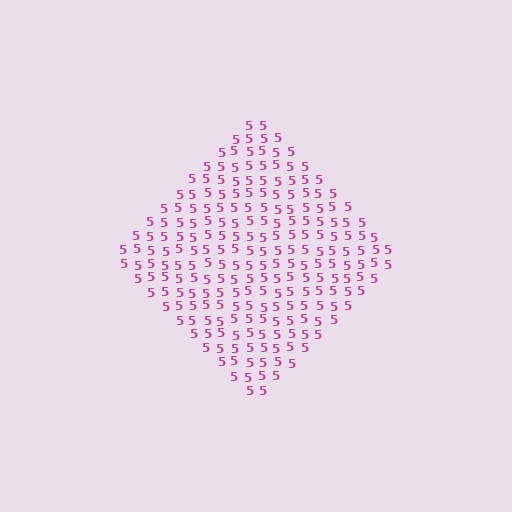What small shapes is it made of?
It is made of small digit 5's.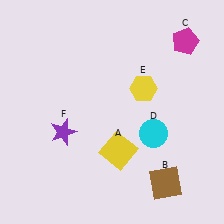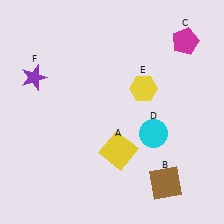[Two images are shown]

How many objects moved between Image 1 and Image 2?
1 object moved between the two images.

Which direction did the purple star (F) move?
The purple star (F) moved up.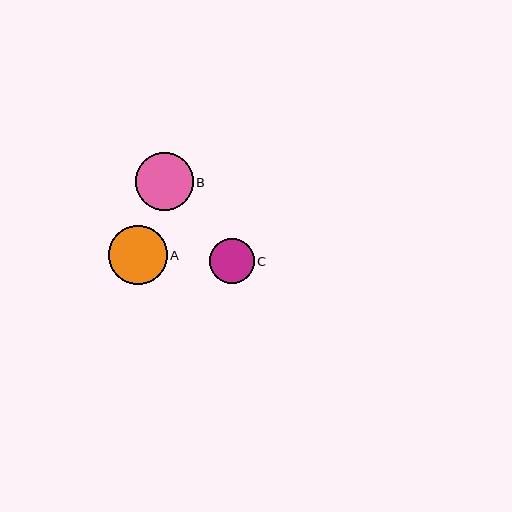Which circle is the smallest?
Circle C is the smallest with a size of approximately 44 pixels.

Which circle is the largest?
Circle A is the largest with a size of approximately 59 pixels.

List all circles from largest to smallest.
From largest to smallest: A, B, C.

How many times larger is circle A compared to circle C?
Circle A is approximately 1.3 times the size of circle C.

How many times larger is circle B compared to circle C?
Circle B is approximately 1.3 times the size of circle C.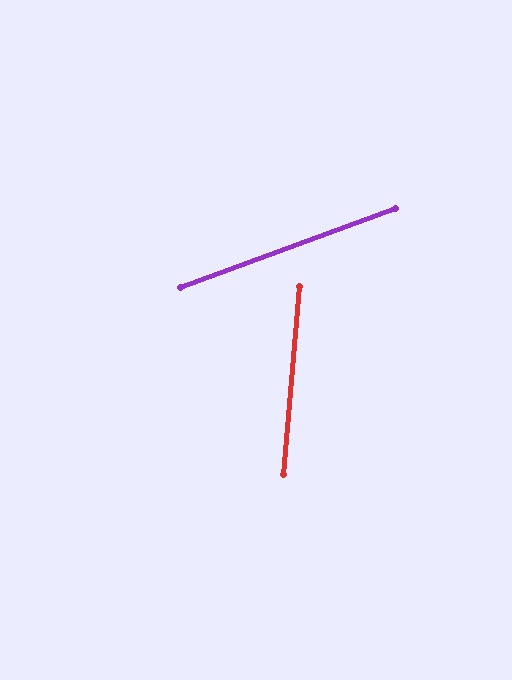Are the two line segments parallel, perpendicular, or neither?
Neither parallel nor perpendicular — they differ by about 65°.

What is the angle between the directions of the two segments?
Approximately 65 degrees.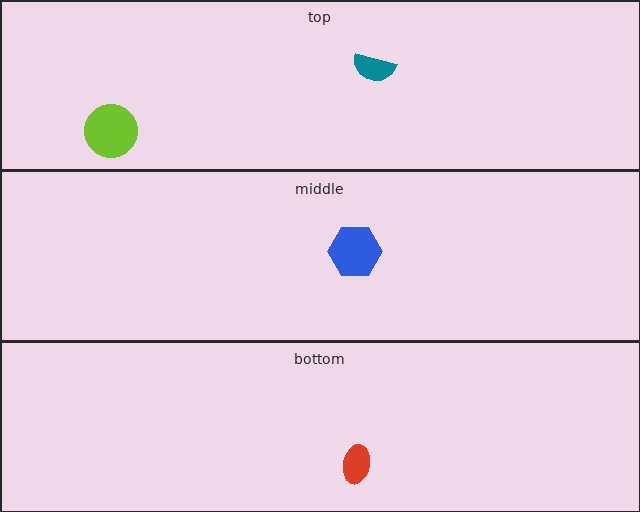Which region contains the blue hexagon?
The middle region.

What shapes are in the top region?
The teal semicircle, the lime circle.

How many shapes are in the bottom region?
1.